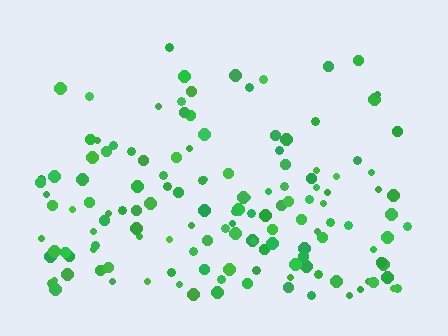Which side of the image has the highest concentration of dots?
The bottom.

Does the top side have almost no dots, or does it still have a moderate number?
Still a moderate number, just noticeably fewer than the bottom.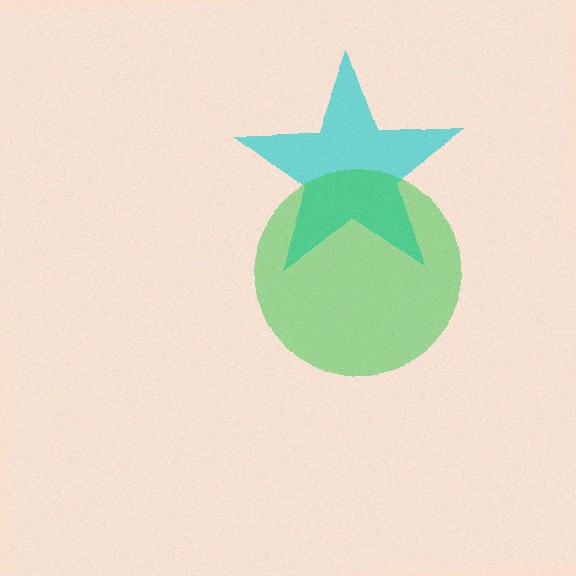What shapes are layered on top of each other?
The layered shapes are: a cyan star, a green circle.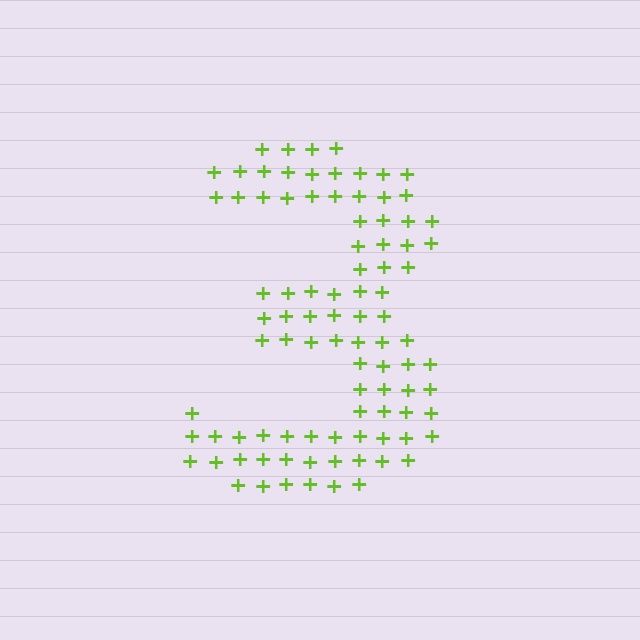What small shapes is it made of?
It is made of small plus signs.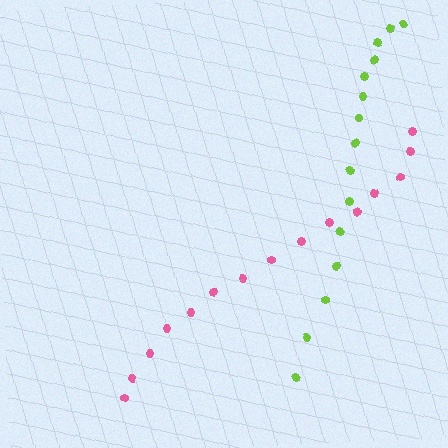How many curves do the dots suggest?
There are 2 distinct paths.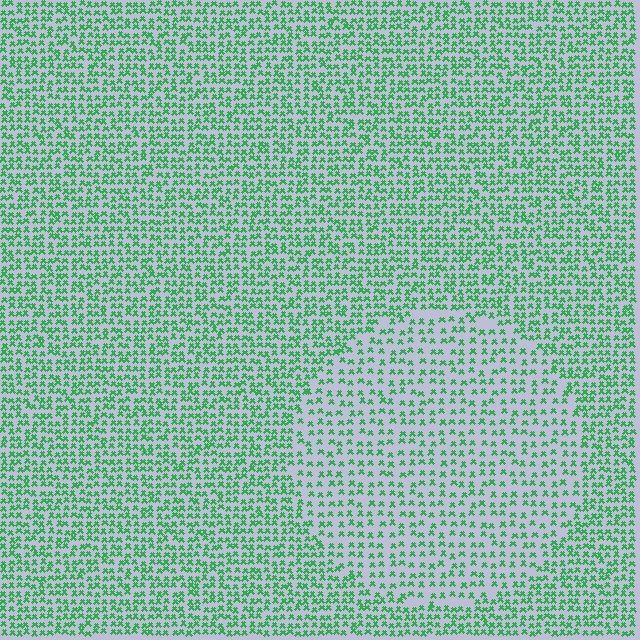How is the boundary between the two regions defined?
The boundary is defined by a change in element density (approximately 1.7x ratio). All elements are the same color, size, and shape.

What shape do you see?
I see a circle.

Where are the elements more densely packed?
The elements are more densely packed outside the circle boundary.